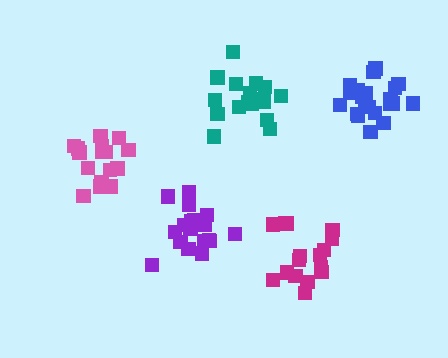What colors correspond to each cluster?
The clusters are colored: magenta, blue, pink, purple, teal.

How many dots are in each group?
Group 1: 16 dots, Group 2: 21 dots, Group 3: 17 dots, Group 4: 19 dots, Group 5: 18 dots (91 total).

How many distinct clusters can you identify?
There are 5 distinct clusters.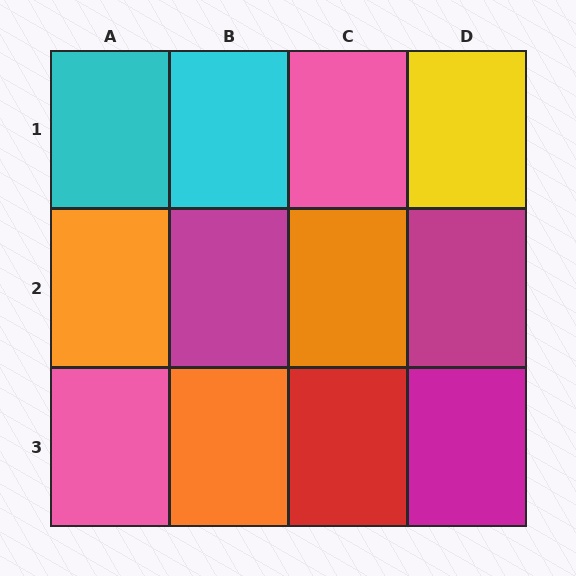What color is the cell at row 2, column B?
Magenta.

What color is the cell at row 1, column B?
Cyan.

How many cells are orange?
3 cells are orange.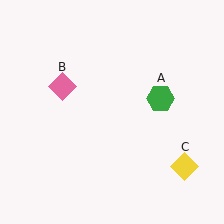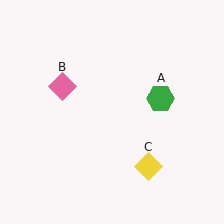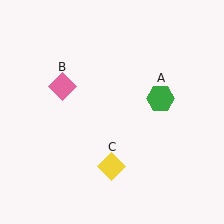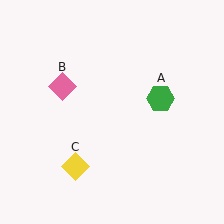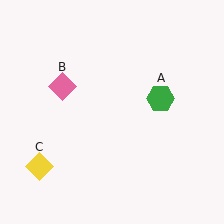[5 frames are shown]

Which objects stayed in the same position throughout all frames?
Green hexagon (object A) and pink diamond (object B) remained stationary.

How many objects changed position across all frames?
1 object changed position: yellow diamond (object C).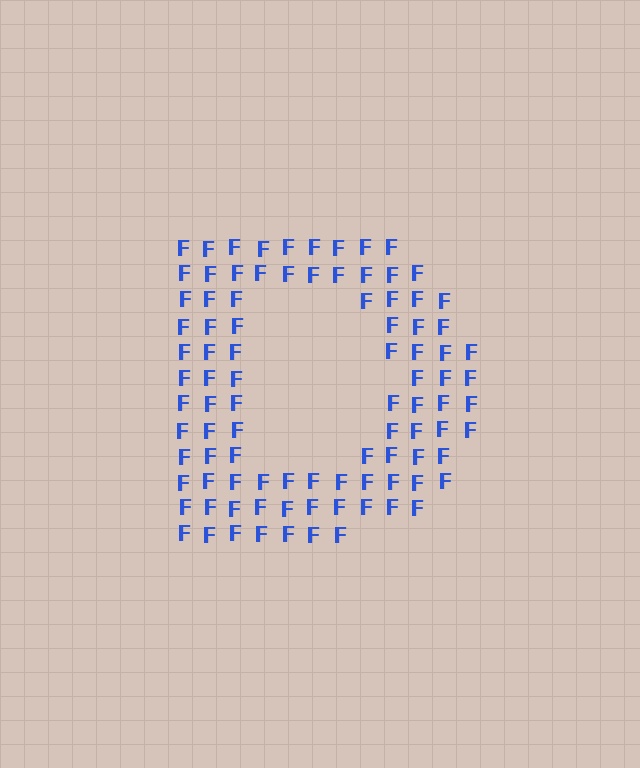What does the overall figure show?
The overall figure shows the letter D.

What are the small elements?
The small elements are letter F's.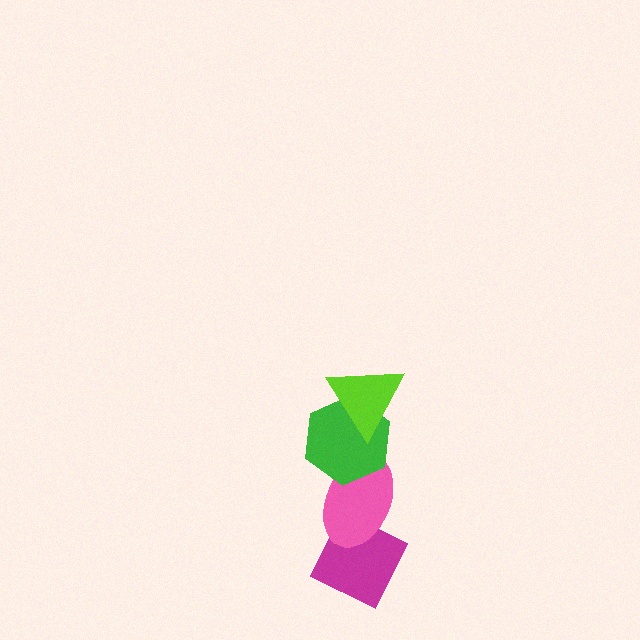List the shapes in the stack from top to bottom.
From top to bottom: the lime triangle, the green hexagon, the pink ellipse, the magenta diamond.